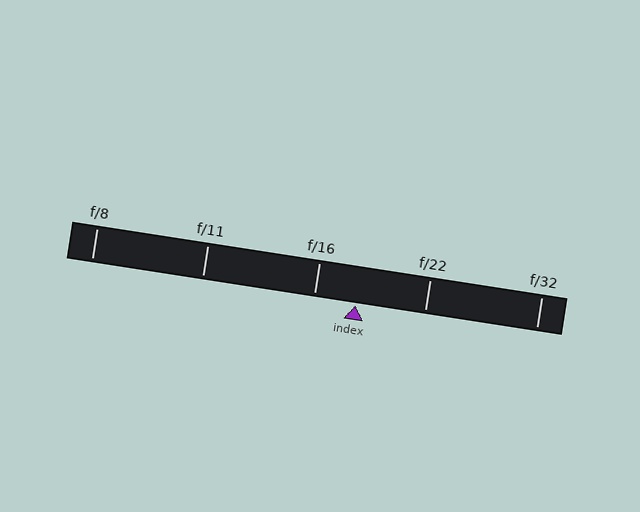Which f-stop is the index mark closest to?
The index mark is closest to f/16.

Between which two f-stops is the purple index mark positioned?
The index mark is between f/16 and f/22.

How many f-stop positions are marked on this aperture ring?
There are 5 f-stop positions marked.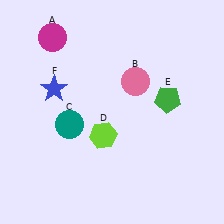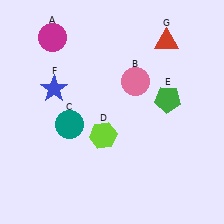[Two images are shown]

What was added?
A red triangle (G) was added in Image 2.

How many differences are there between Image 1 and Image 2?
There is 1 difference between the two images.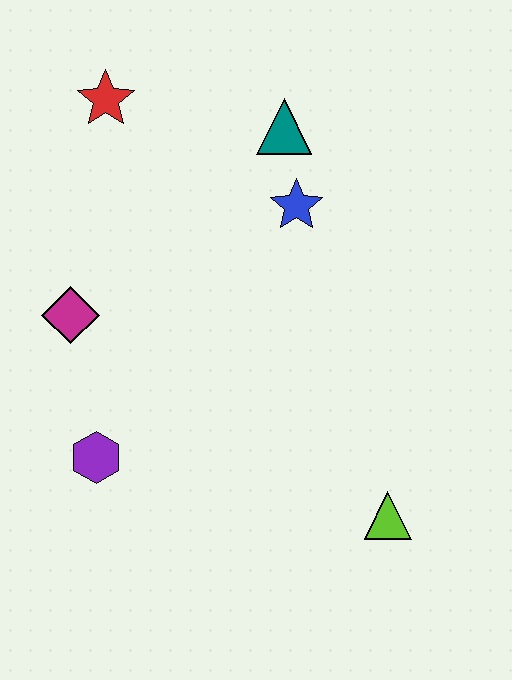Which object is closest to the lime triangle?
The purple hexagon is closest to the lime triangle.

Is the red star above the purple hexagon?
Yes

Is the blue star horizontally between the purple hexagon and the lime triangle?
Yes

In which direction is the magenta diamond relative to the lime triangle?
The magenta diamond is to the left of the lime triangle.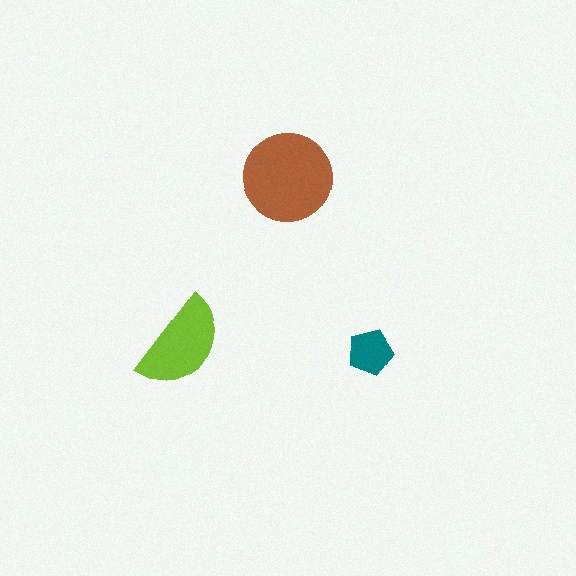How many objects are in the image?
There are 3 objects in the image.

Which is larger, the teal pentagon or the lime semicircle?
The lime semicircle.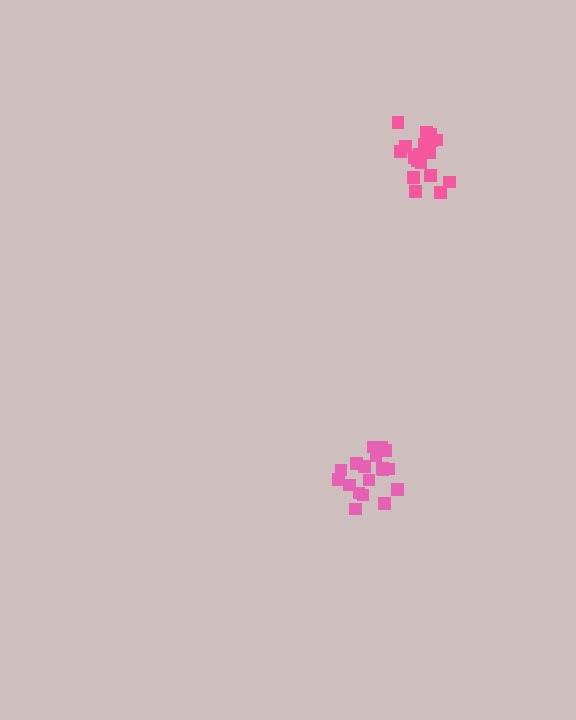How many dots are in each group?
Group 1: 19 dots, Group 2: 19 dots (38 total).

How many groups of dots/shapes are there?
There are 2 groups.